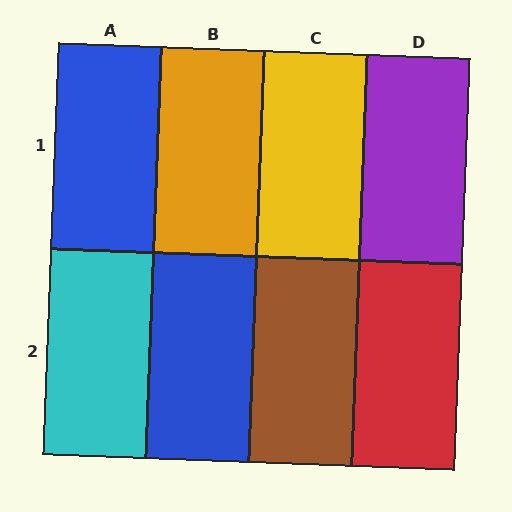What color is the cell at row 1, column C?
Yellow.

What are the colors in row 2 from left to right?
Cyan, blue, brown, red.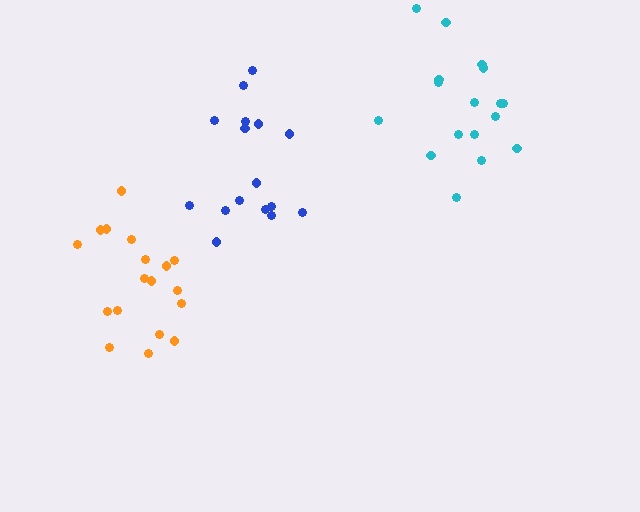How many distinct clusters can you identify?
There are 3 distinct clusters.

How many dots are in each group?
Group 1: 16 dots, Group 2: 17 dots, Group 3: 18 dots (51 total).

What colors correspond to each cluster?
The clusters are colored: blue, cyan, orange.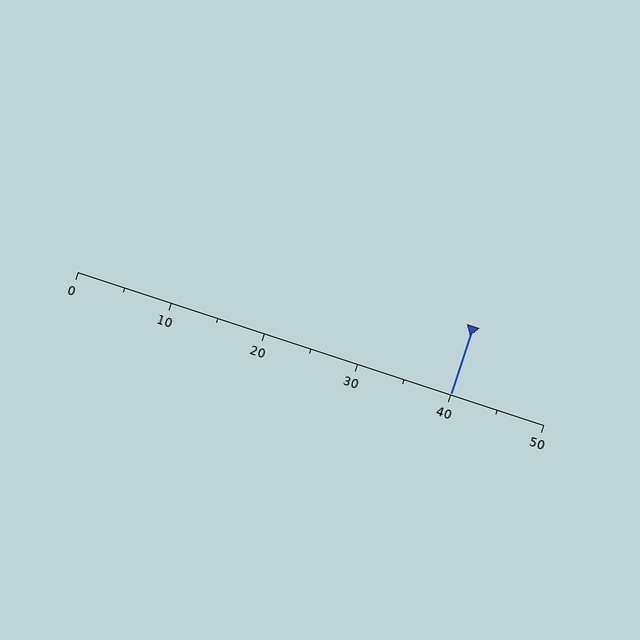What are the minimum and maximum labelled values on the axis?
The axis runs from 0 to 50.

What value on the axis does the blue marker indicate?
The marker indicates approximately 40.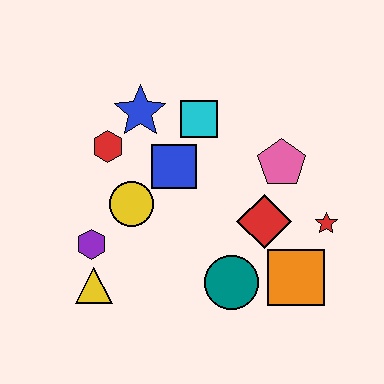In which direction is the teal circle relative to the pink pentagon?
The teal circle is below the pink pentagon.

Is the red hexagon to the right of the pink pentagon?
No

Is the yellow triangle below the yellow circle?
Yes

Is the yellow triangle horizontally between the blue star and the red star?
No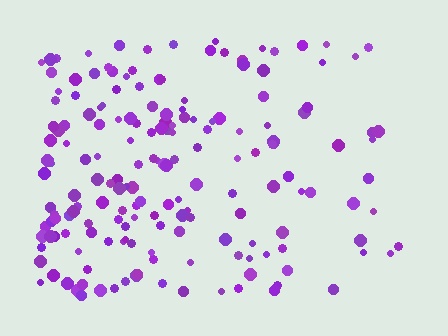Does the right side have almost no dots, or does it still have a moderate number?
Still a moderate number, just noticeably fewer than the left.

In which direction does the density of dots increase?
From right to left, with the left side densest.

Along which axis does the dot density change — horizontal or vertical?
Horizontal.